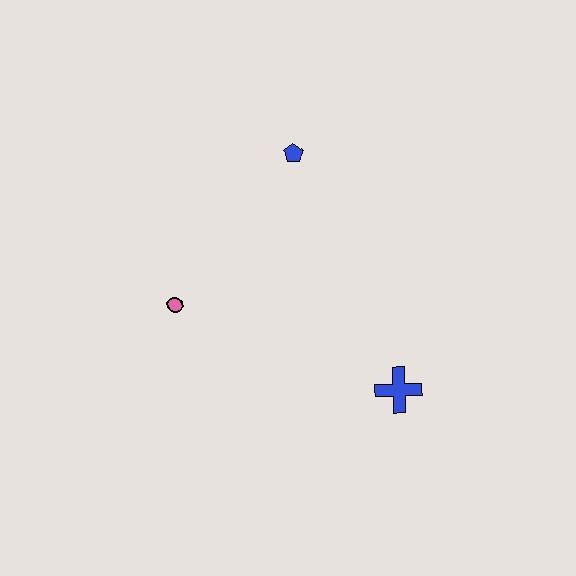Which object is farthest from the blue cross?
The blue pentagon is farthest from the blue cross.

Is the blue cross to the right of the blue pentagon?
Yes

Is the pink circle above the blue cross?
Yes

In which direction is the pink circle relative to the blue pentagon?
The pink circle is below the blue pentagon.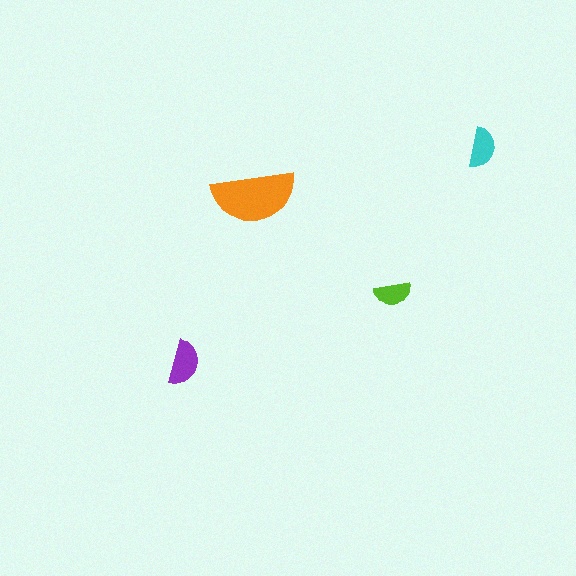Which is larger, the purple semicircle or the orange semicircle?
The orange one.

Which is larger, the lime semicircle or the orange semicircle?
The orange one.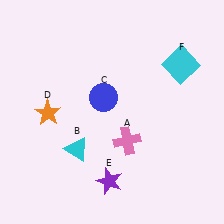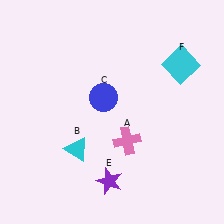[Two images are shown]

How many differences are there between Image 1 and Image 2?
There is 1 difference between the two images.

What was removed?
The orange star (D) was removed in Image 2.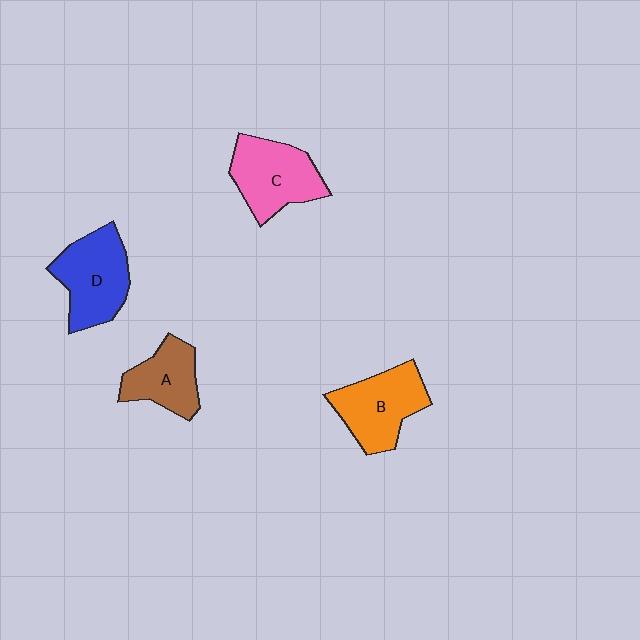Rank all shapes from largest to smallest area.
From largest to smallest: D (blue), C (pink), B (orange), A (brown).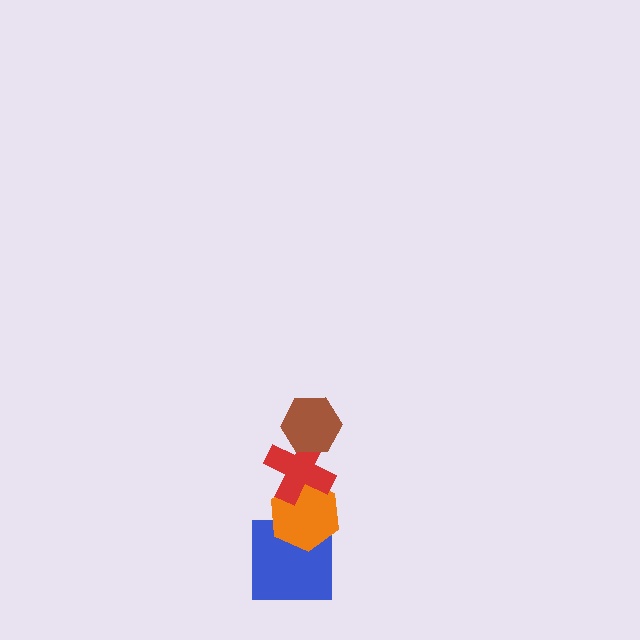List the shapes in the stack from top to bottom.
From top to bottom: the brown hexagon, the red cross, the orange hexagon, the blue square.